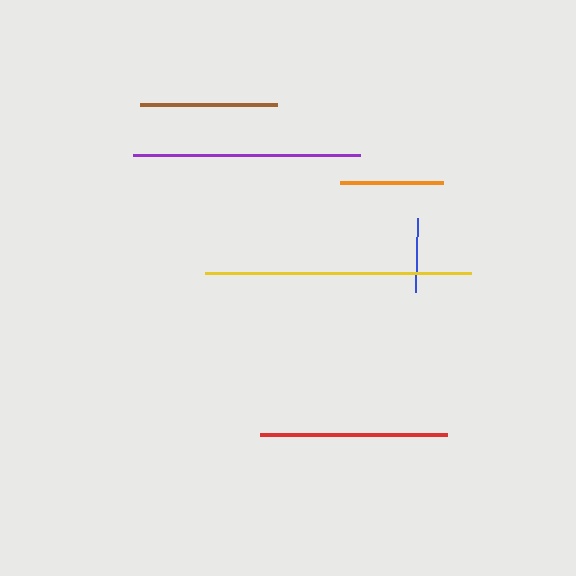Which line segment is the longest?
The yellow line is the longest at approximately 265 pixels.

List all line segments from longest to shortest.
From longest to shortest: yellow, purple, red, brown, orange, blue.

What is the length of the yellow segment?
The yellow segment is approximately 265 pixels long.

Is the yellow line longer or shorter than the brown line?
The yellow line is longer than the brown line.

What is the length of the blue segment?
The blue segment is approximately 74 pixels long.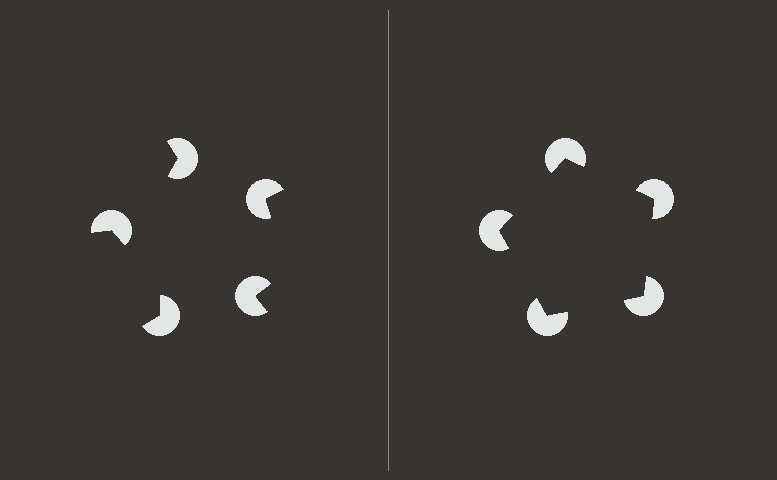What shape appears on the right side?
An illusory pentagon.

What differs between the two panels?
The pac-man discs are positioned identically on both sides; only the wedge orientations differ. On the right they align to a pentagon; on the left they are misaligned.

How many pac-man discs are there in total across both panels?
10 — 5 on each side.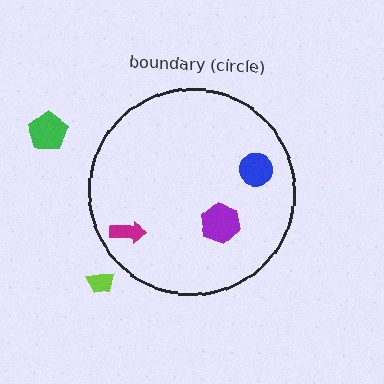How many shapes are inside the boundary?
3 inside, 2 outside.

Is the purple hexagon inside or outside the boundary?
Inside.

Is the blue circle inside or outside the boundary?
Inside.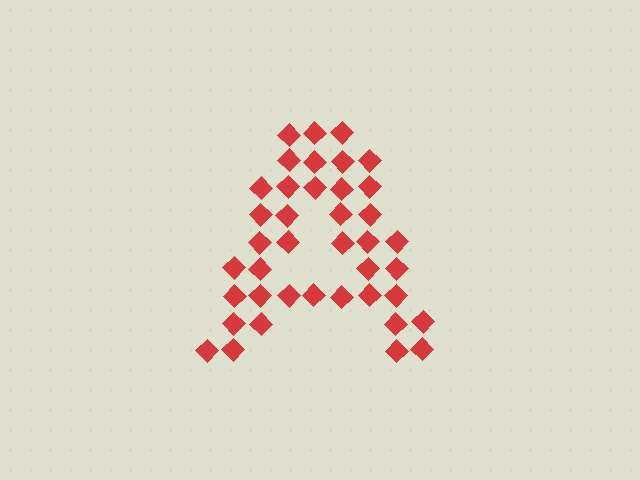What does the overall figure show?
The overall figure shows the letter A.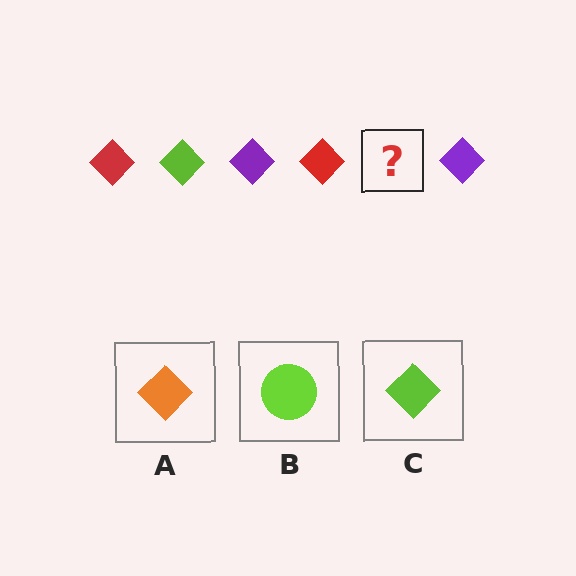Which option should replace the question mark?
Option C.